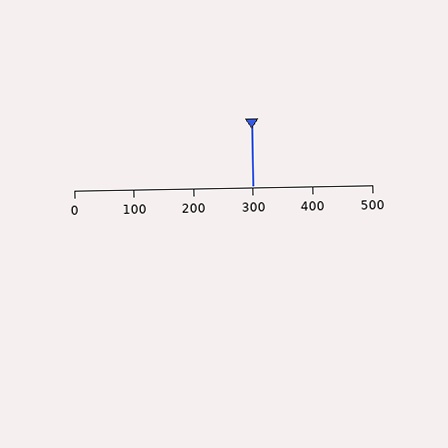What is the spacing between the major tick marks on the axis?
The major ticks are spaced 100 apart.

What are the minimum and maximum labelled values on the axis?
The axis runs from 0 to 500.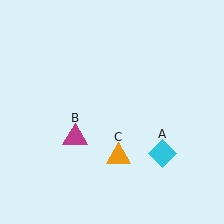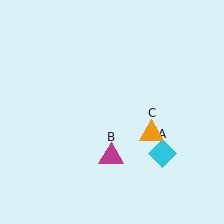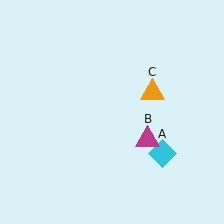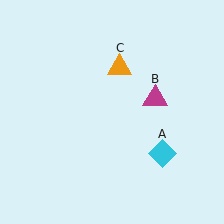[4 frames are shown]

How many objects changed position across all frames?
2 objects changed position: magenta triangle (object B), orange triangle (object C).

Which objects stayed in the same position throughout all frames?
Cyan diamond (object A) remained stationary.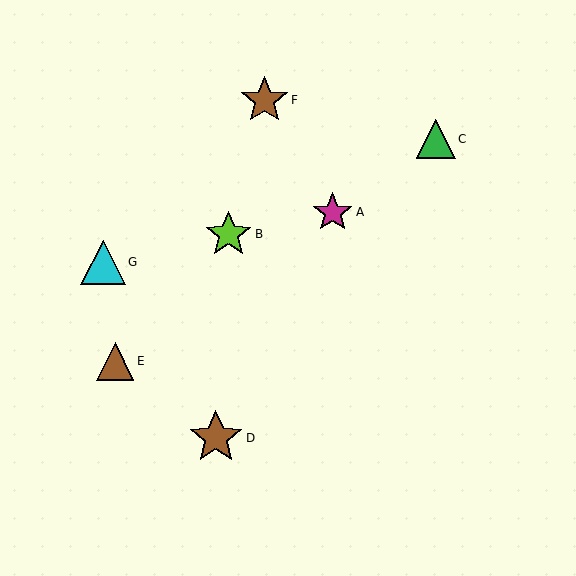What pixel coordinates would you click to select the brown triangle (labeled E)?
Click at (115, 361) to select the brown triangle E.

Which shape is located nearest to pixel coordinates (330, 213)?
The magenta star (labeled A) at (333, 213) is nearest to that location.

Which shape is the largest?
The brown star (labeled D) is the largest.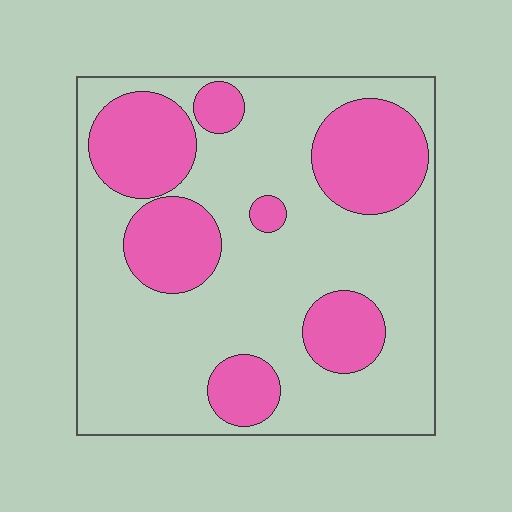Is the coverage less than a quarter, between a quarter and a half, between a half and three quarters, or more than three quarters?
Between a quarter and a half.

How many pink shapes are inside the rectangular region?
7.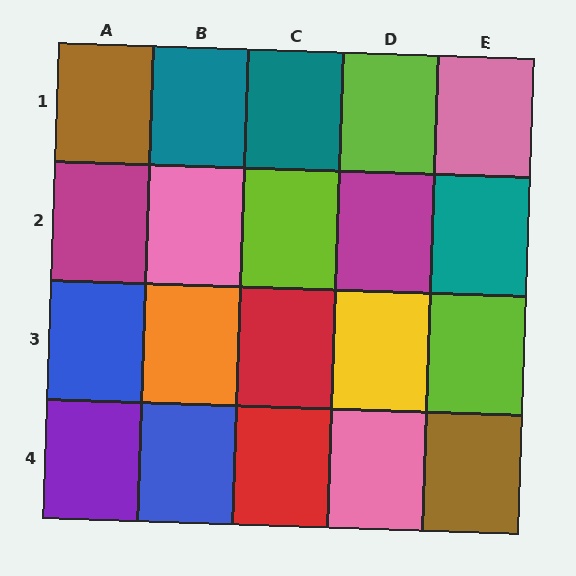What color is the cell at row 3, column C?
Red.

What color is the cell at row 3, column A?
Blue.